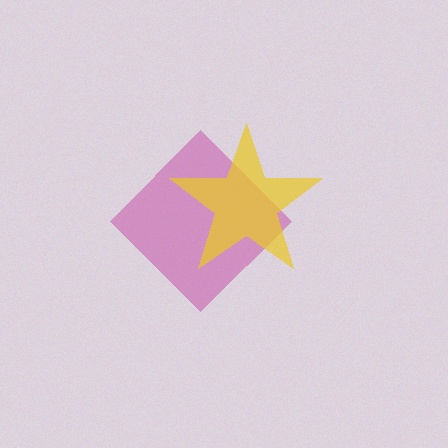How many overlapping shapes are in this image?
There are 2 overlapping shapes in the image.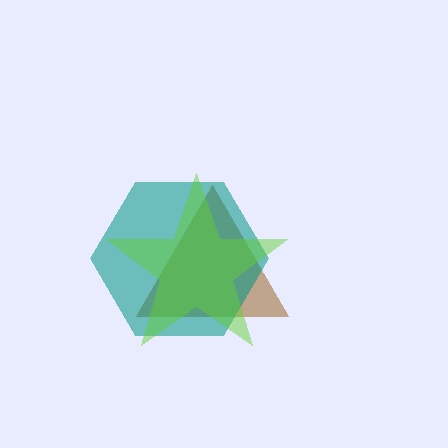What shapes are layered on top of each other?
The layered shapes are: a brown triangle, a teal hexagon, a lime star.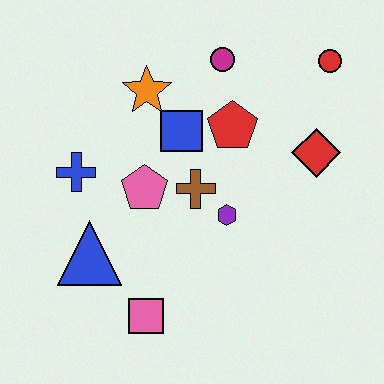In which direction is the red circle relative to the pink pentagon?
The red circle is to the right of the pink pentagon.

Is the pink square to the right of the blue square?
No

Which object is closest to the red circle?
The red diamond is closest to the red circle.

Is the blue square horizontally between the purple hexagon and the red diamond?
No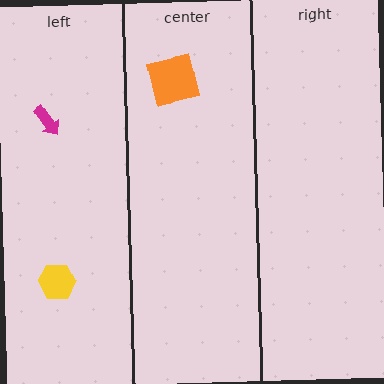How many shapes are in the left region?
2.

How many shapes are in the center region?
1.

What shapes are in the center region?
The orange square.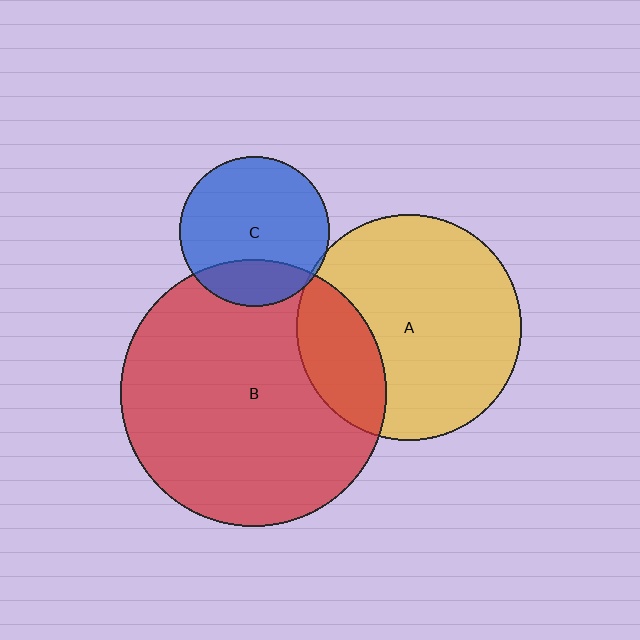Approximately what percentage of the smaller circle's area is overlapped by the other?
Approximately 25%.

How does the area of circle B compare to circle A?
Approximately 1.4 times.